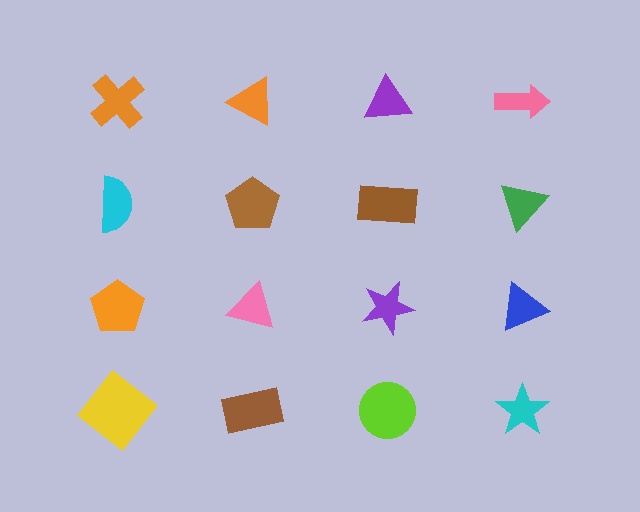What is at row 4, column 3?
A lime circle.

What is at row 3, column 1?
An orange pentagon.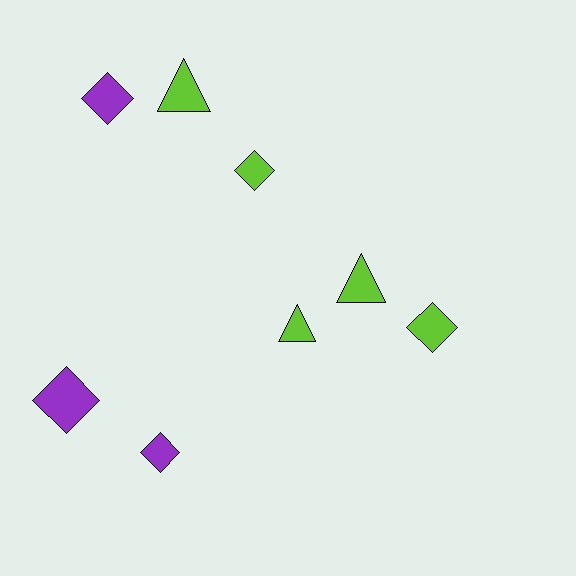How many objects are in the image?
There are 8 objects.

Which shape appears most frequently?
Diamond, with 5 objects.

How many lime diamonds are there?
There are 2 lime diamonds.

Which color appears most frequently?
Lime, with 5 objects.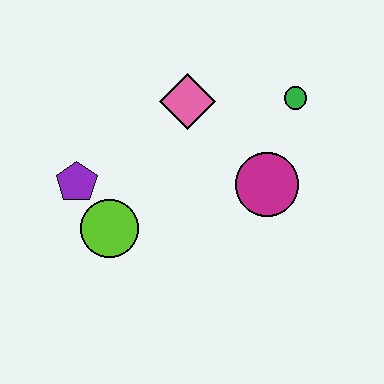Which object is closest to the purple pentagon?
The lime circle is closest to the purple pentagon.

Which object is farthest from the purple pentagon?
The green circle is farthest from the purple pentagon.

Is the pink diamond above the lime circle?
Yes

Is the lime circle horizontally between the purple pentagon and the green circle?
Yes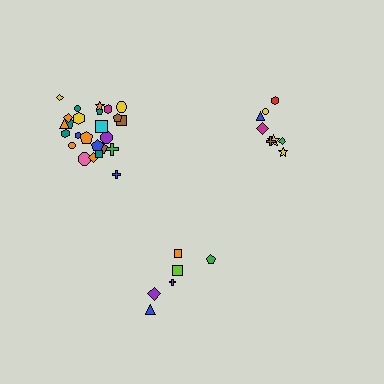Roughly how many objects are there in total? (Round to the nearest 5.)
Roughly 40 objects in total.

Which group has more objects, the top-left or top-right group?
The top-left group.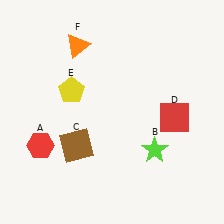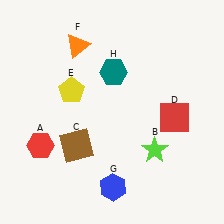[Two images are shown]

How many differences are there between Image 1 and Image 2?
There are 2 differences between the two images.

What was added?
A blue hexagon (G), a teal hexagon (H) were added in Image 2.